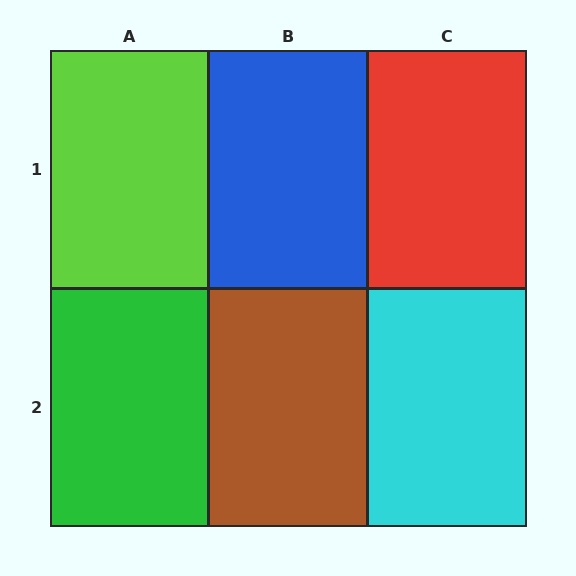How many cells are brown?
1 cell is brown.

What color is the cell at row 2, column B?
Brown.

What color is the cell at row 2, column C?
Cyan.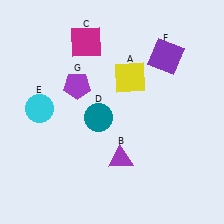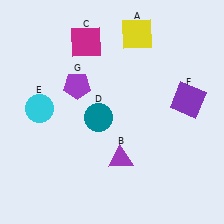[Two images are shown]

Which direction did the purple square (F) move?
The purple square (F) moved down.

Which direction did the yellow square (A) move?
The yellow square (A) moved up.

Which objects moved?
The objects that moved are: the yellow square (A), the purple square (F).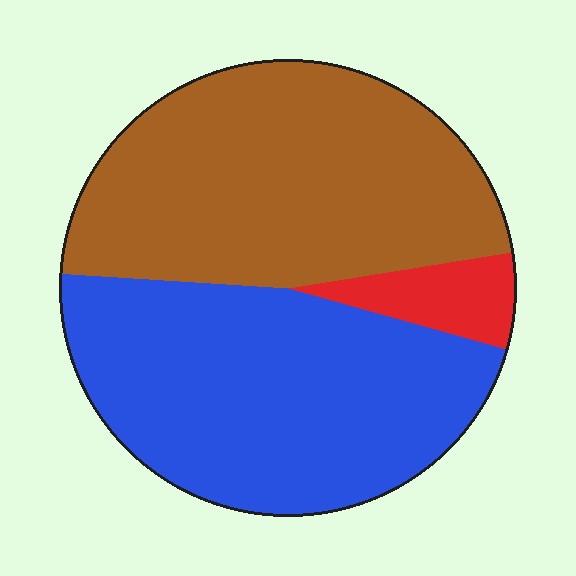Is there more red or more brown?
Brown.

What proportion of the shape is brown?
Brown takes up about one half (1/2) of the shape.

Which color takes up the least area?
Red, at roughly 5%.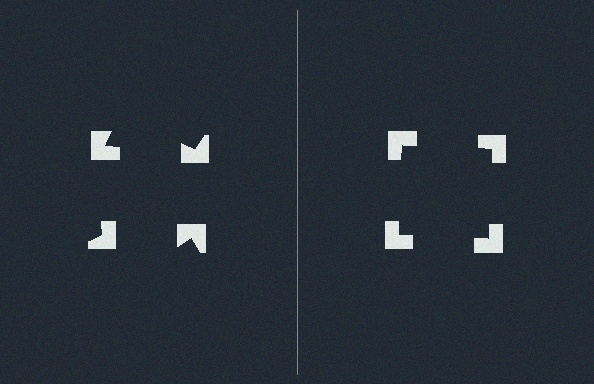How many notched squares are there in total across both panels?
8 — 4 on each side.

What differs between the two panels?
The notched squares are positioned identically on both sides; only the wedge orientations differ. On the right they align to a square; on the left they are misaligned.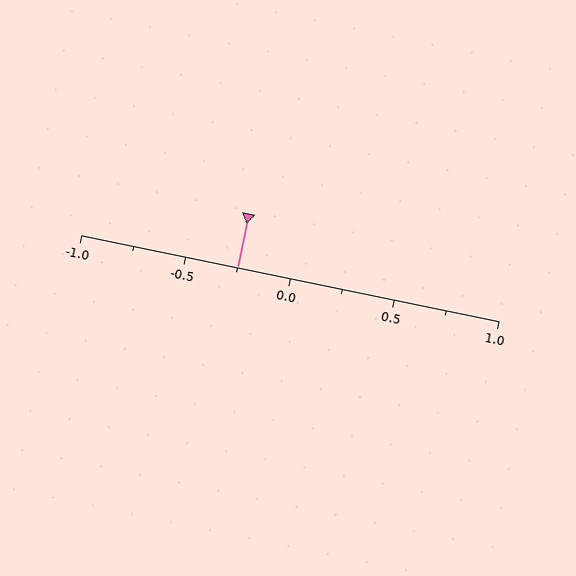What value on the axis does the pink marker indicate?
The marker indicates approximately -0.25.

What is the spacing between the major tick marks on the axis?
The major ticks are spaced 0.5 apart.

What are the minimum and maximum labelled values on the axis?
The axis runs from -1.0 to 1.0.